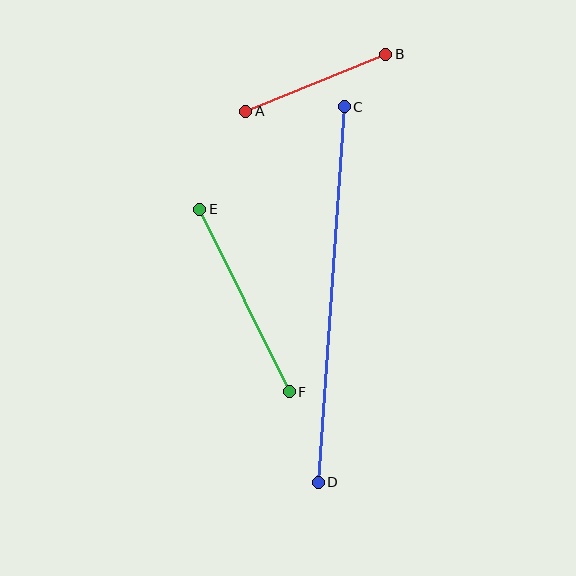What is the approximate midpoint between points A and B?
The midpoint is at approximately (316, 83) pixels.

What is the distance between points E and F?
The distance is approximately 203 pixels.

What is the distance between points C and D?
The distance is approximately 376 pixels.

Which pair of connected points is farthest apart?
Points C and D are farthest apart.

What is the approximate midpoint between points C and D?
The midpoint is at approximately (331, 294) pixels.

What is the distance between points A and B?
The distance is approximately 151 pixels.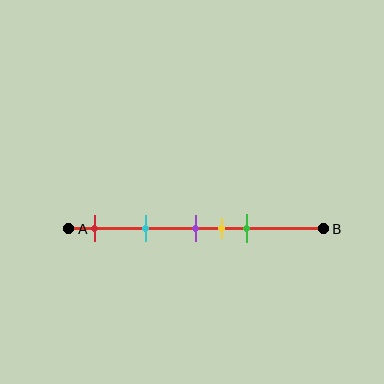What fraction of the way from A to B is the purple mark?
The purple mark is approximately 50% (0.5) of the way from A to B.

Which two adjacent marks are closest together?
The purple and yellow marks are the closest adjacent pair.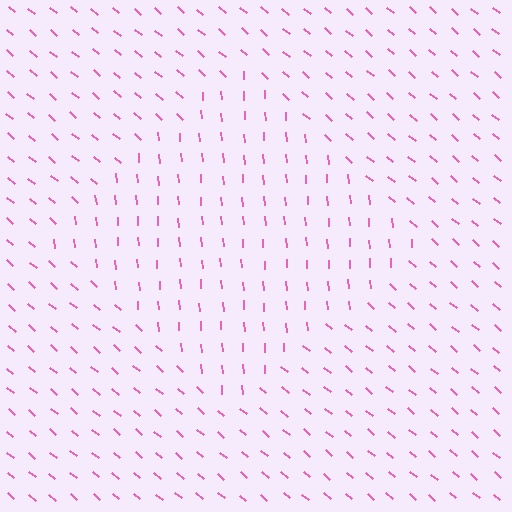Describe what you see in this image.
The image is filled with small pink line segments. A diamond region in the image has lines oriented differently from the surrounding lines, creating a visible texture boundary.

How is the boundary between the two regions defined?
The boundary is defined purely by a change in line orientation (approximately 45 degrees difference). All lines are the same color and thickness.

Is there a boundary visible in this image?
Yes, there is a texture boundary formed by a change in line orientation.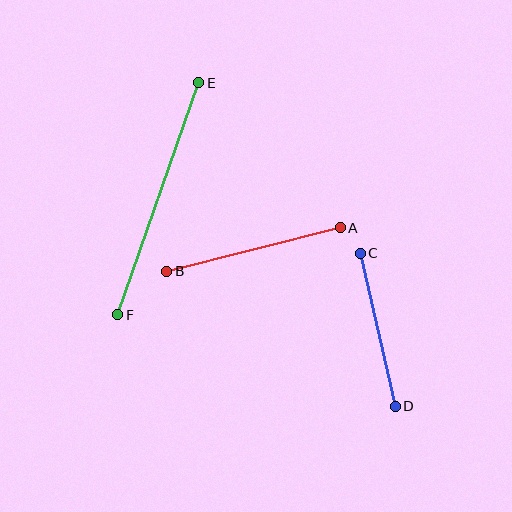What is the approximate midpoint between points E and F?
The midpoint is at approximately (158, 199) pixels.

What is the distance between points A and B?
The distance is approximately 179 pixels.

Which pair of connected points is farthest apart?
Points E and F are farthest apart.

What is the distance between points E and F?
The distance is approximately 246 pixels.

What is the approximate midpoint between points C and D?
The midpoint is at approximately (378, 330) pixels.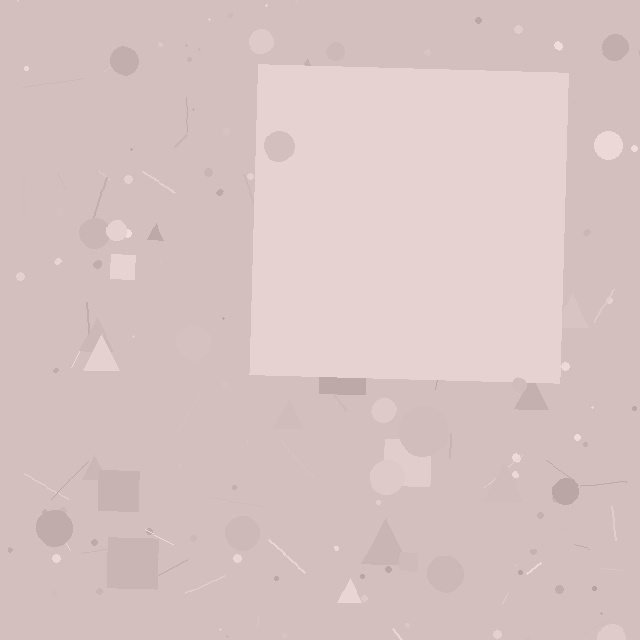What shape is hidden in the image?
A square is hidden in the image.